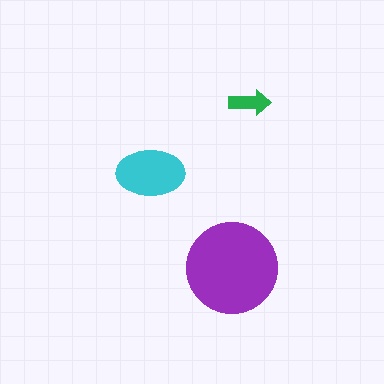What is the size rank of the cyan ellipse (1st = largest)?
2nd.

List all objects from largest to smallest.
The purple circle, the cyan ellipse, the green arrow.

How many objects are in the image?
There are 3 objects in the image.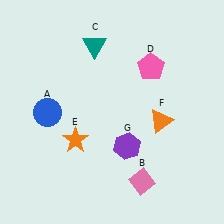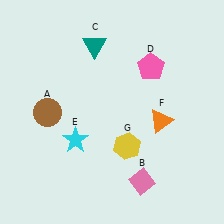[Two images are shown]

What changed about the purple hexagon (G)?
In Image 1, G is purple. In Image 2, it changed to yellow.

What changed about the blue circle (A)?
In Image 1, A is blue. In Image 2, it changed to brown.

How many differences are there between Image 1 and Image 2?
There are 3 differences between the two images.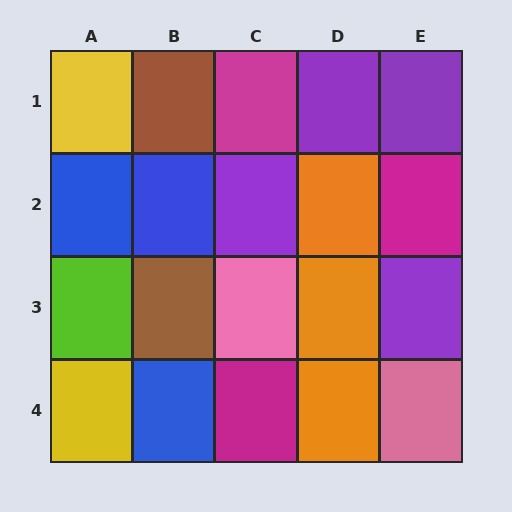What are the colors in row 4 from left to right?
Yellow, blue, magenta, orange, pink.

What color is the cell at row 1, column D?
Purple.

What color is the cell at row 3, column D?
Orange.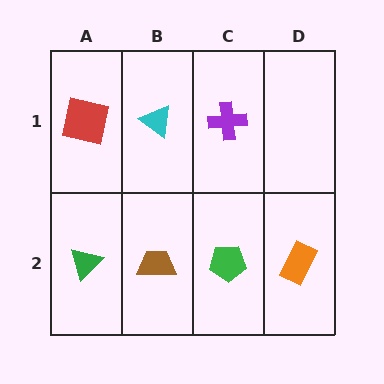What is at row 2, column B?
A brown trapezoid.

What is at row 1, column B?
A cyan triangle.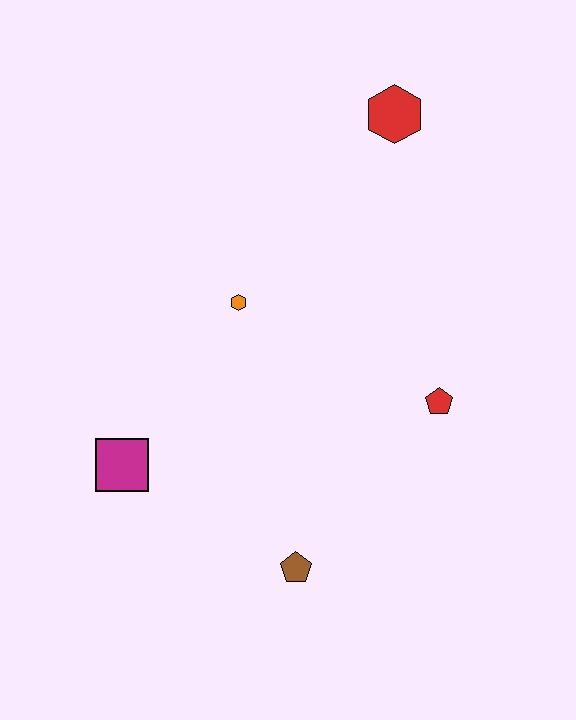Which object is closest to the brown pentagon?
The magenta square is closest to the brown pentagon.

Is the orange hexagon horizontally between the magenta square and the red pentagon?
Yes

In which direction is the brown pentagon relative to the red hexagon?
The brown pentagon is below the red hexagon.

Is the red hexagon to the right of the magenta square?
Yes